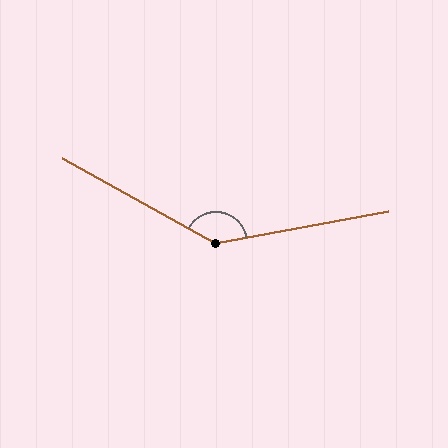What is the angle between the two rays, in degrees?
Approximately 141 degrees.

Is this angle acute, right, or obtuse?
It is obtuse.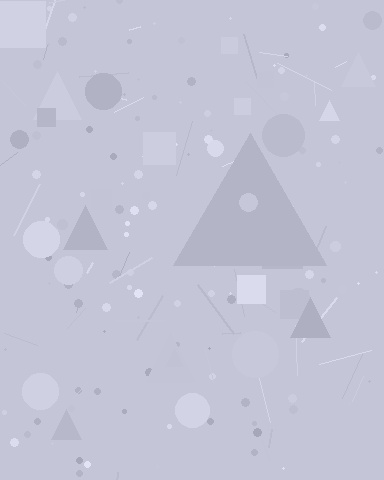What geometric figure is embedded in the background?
A triangle is embedded in the background.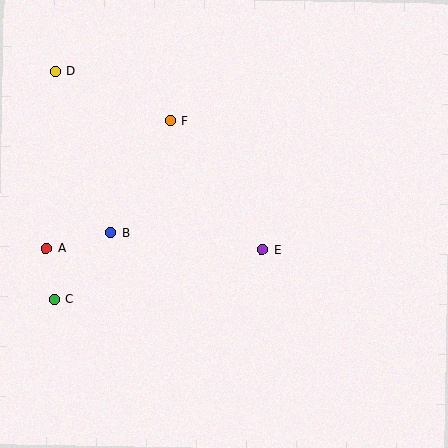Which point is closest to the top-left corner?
Point D is closest to the top-left corner.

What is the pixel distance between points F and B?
The distance between F and B is 126 pixels.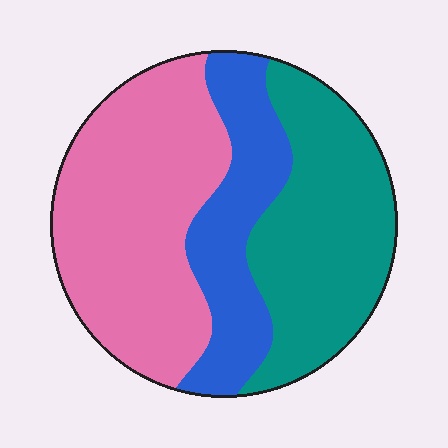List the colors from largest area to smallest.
From largest to smallest: pink, teal, blue.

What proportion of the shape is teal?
Teal covers around 35% of the shape.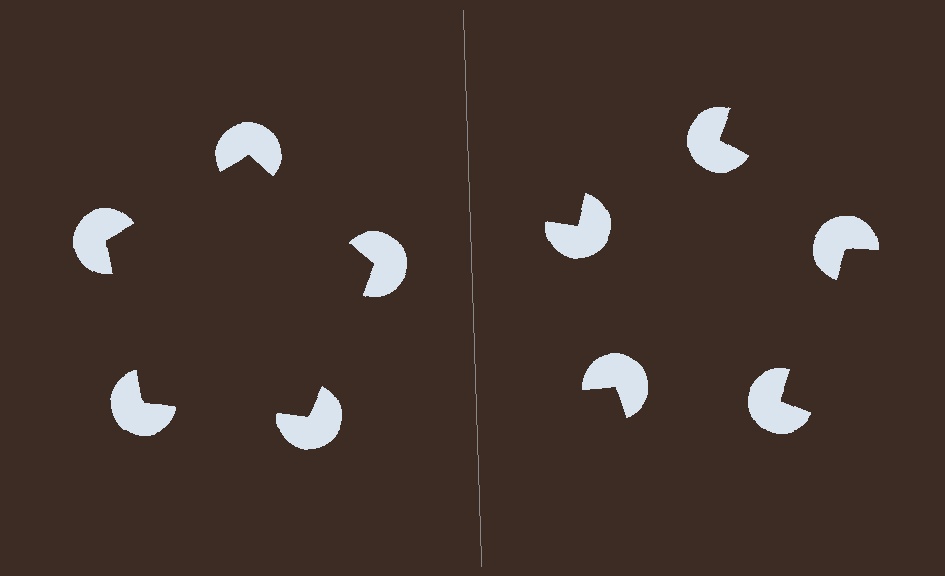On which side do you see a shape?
An illusory pentagon appears on the left side. On the right side the wedge cuts are rotated, so no coherent shape forms.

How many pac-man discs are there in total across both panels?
10 — 5 on each side.